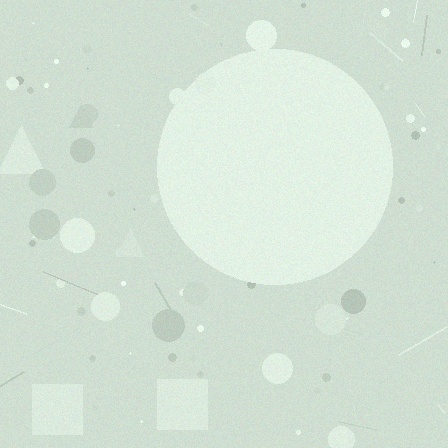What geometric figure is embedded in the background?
A circle is embedded in the background.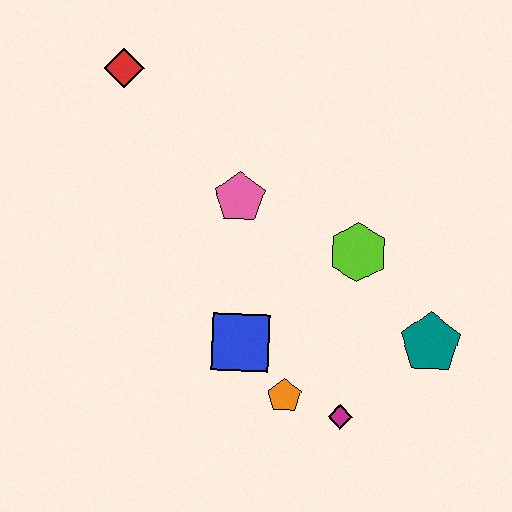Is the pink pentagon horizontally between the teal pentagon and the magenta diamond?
No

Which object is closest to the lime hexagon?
The teal pentagon is closest to the lime hexagon.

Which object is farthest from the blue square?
The red diamond is farthest from the blue square.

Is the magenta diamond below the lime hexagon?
Yes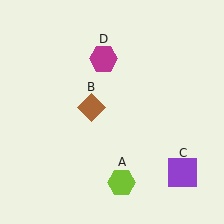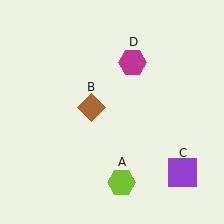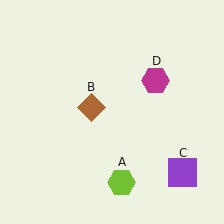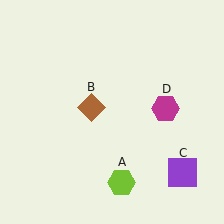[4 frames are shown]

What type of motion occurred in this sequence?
The magenta hexagon (object D) rotated clockwise around the center of the scene.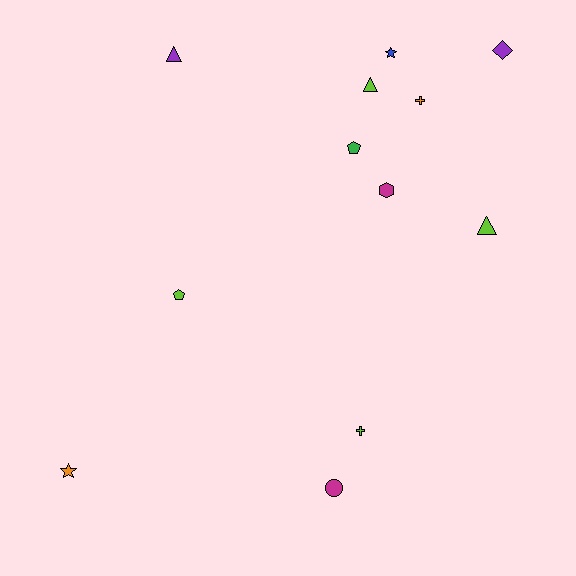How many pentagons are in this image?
There are 2 pentagons.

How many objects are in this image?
There are 12 objects.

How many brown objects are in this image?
There are no brown objects.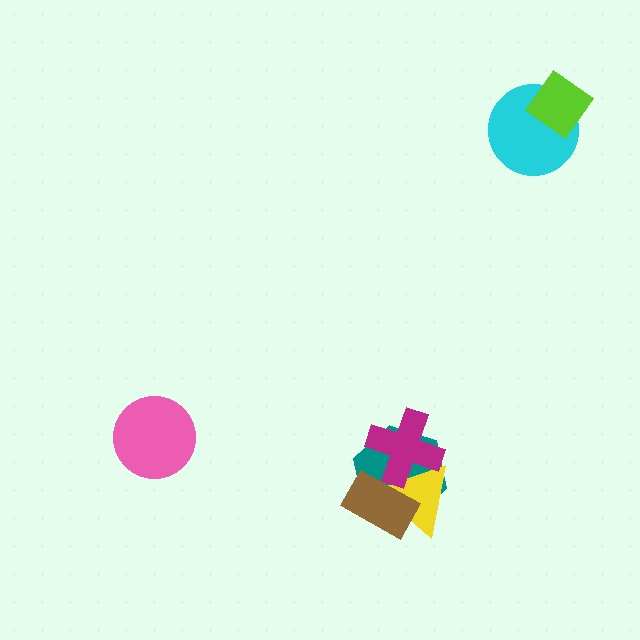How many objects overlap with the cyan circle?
1 object overlaps with the cyan circle.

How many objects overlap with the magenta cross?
3 objects overlap with the magenta cross.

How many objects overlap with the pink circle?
0 objects overlap with the pink circle.